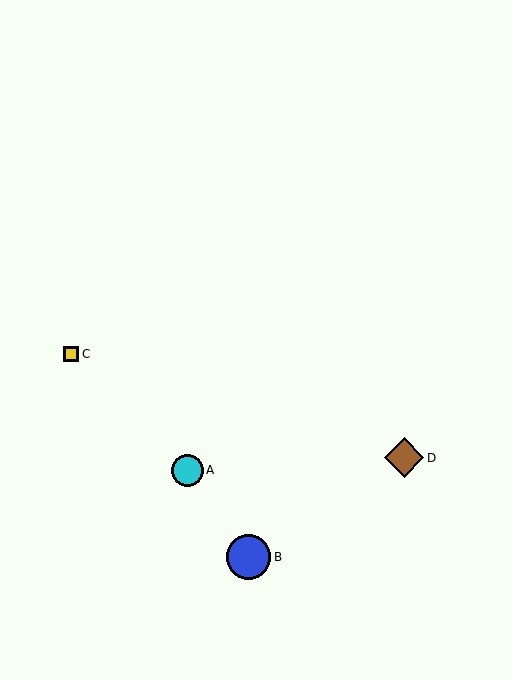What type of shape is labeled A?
Shape A is a cyan circle.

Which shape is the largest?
The blue circle (labeled B) is the largest.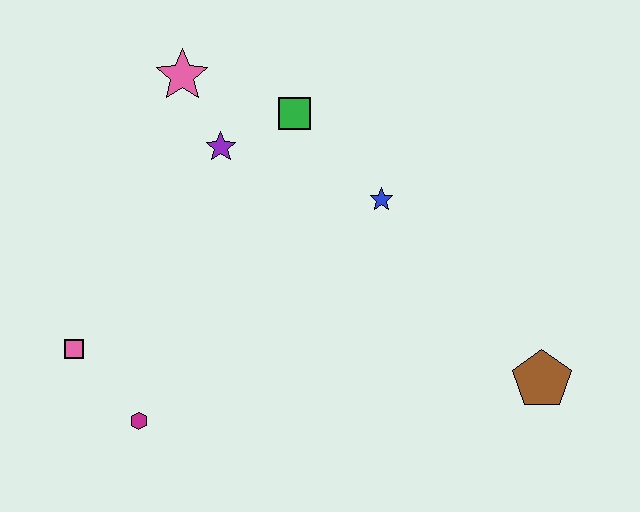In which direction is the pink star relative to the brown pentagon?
The pink star is to the left of the brown pentagon.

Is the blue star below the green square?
Yes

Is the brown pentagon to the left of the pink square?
No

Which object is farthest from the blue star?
The pink square is farthest from the blue star.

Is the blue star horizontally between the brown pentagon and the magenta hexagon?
Yes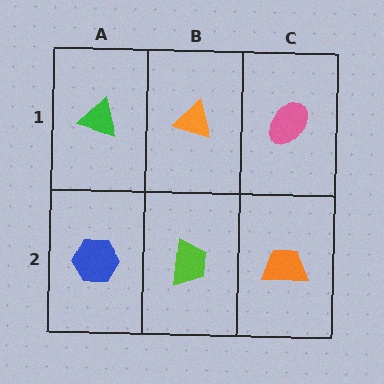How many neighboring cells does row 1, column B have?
3.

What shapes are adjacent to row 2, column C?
A pink ellipse (row 1, column C), a lime trapezoid (row 2, column B).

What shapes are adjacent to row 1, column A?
A blue hexagon (row 2, column A), an orange triangle (row 1, column B).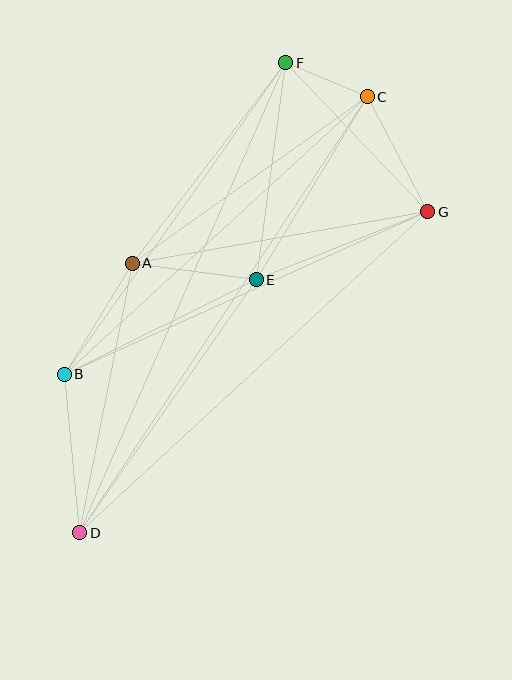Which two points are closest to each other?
Points C and F are closest to each other.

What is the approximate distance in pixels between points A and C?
The distance between A and C is approximately 288 pixels.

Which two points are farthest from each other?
Points C and D are farthest from each other.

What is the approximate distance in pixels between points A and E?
The distance between A and E is approximately 125 pixels.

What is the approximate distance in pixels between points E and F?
The distance between E and F is approximately 219 pixels.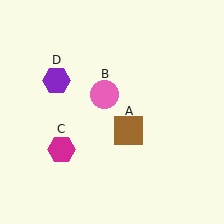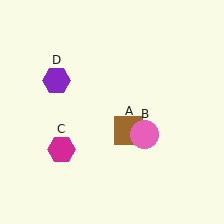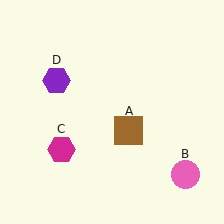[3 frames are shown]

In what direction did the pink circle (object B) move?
The pink circle (object B) moved down and to the right.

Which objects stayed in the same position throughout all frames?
Brown square (object A) and magenta hexagon (object C) and purple hexagon (object D) remained stationary.